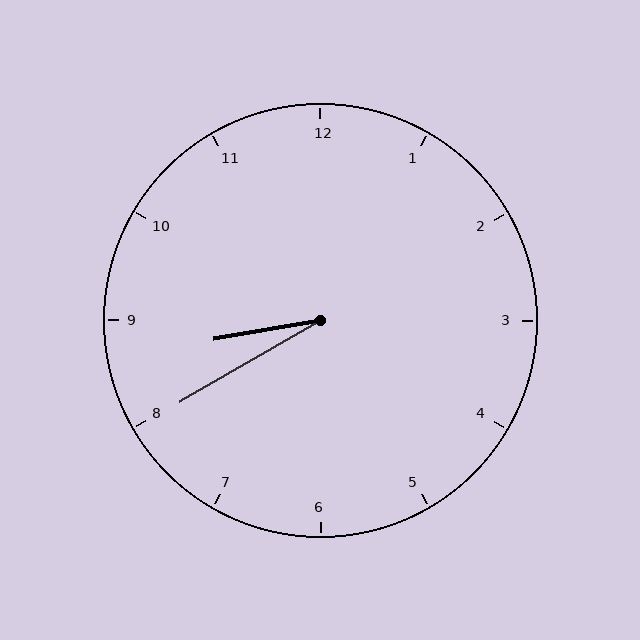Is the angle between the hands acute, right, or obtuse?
It is acute.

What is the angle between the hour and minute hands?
Approximately 20 degrees.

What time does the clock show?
8:40.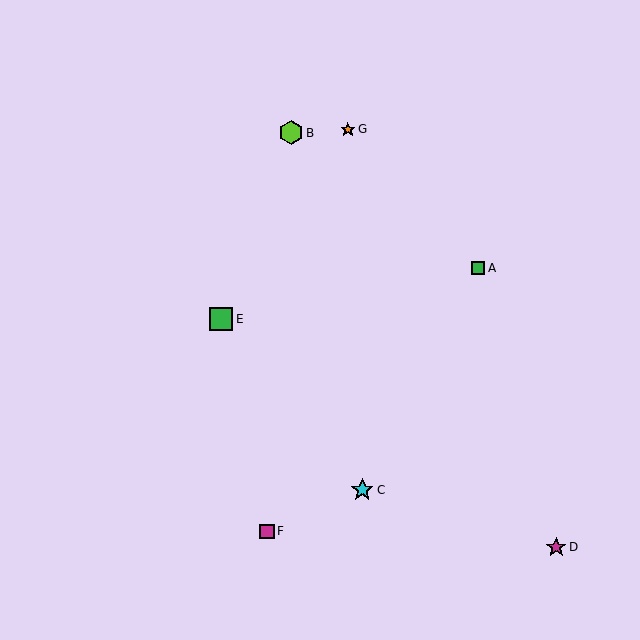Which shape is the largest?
The lime hexagon (labeled B) is the largest.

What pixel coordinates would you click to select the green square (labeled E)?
Click at (221, 319) to select the green square E.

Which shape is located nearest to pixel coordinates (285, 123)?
The lime hexagon (labeled B) at (291, 133) is nearest to that location.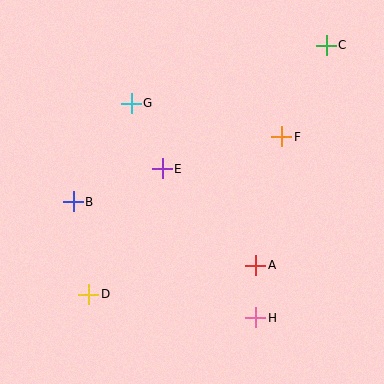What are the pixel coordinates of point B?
Point B is at (73, 202).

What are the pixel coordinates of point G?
Point G is at (131, 103).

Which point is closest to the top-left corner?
Point G is closest to the top-left corner.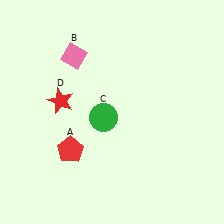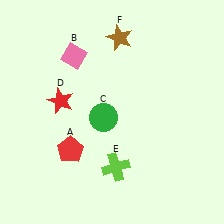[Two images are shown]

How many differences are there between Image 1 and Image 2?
There are 2 differences between the two images.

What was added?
A lime cross (E), a brown star (F) were added in Image 2.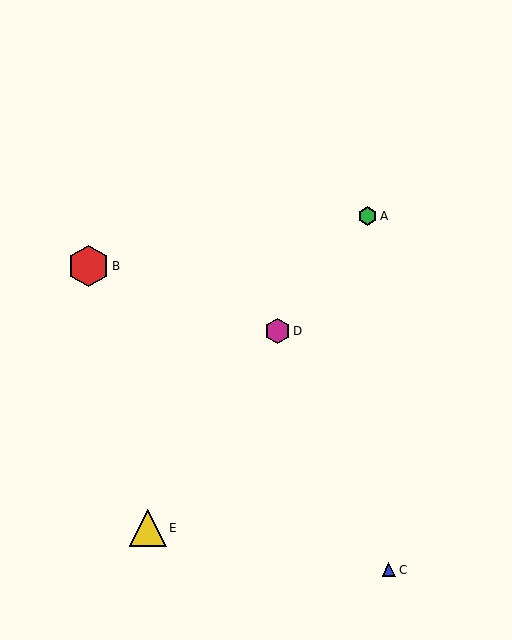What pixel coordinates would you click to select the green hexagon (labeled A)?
Click at (367, 216) to select the green hexagon A.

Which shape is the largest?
The red hexagon (labeled B) is the largest.